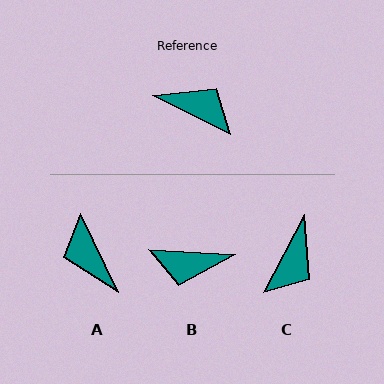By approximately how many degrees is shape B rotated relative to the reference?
Approximately 157 degrees clockwise.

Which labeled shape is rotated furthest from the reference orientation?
B, about 157 degrees away.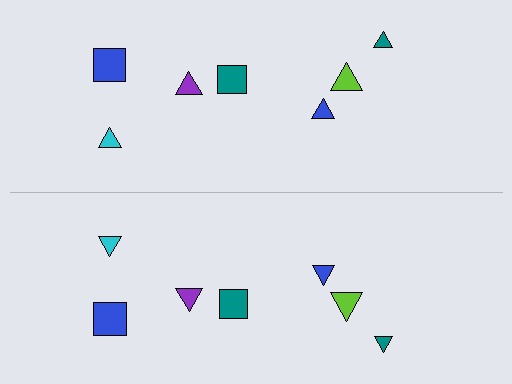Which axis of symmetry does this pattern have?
The pattern has a horizontal axis of symmetry running through the center of the image.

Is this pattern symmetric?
Yes, this pattern has bilateral (reflection) symmetry.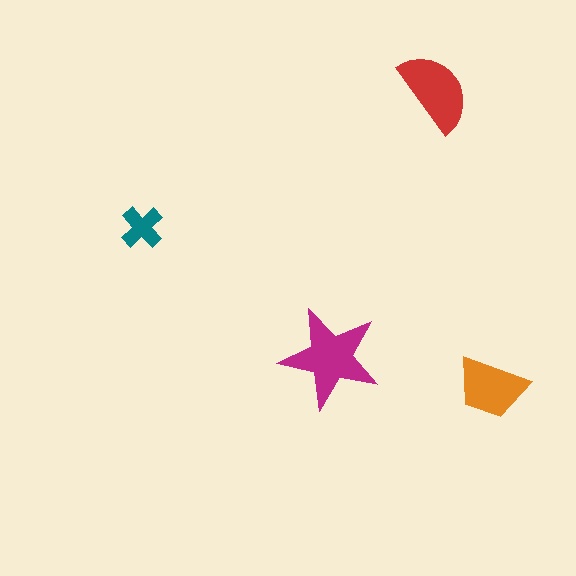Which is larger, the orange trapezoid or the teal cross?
The orange trapezoid.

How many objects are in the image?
There are 4 objects in the image.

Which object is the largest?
The magenta star.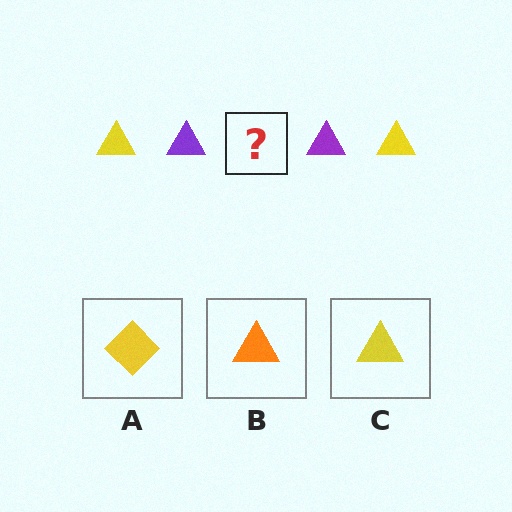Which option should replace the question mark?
Option C.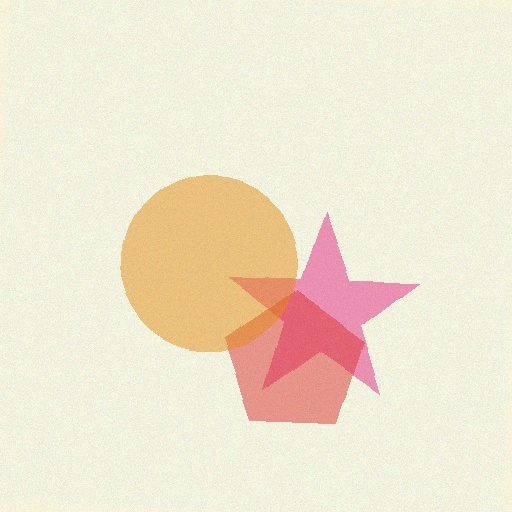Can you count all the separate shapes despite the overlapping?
Yes, there are 3 separate shapes.